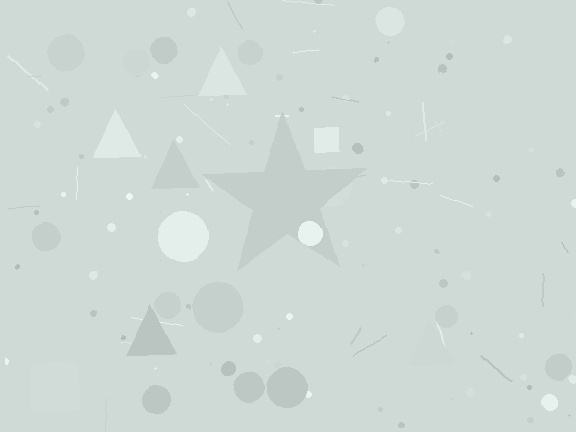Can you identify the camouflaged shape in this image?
The camouflaged shape is a star.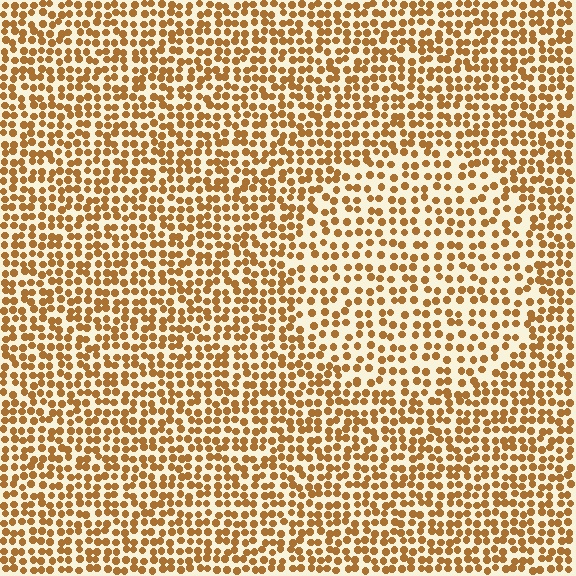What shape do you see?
I see a circle.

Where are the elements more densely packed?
The elements are more densely packed outside the circle boundary.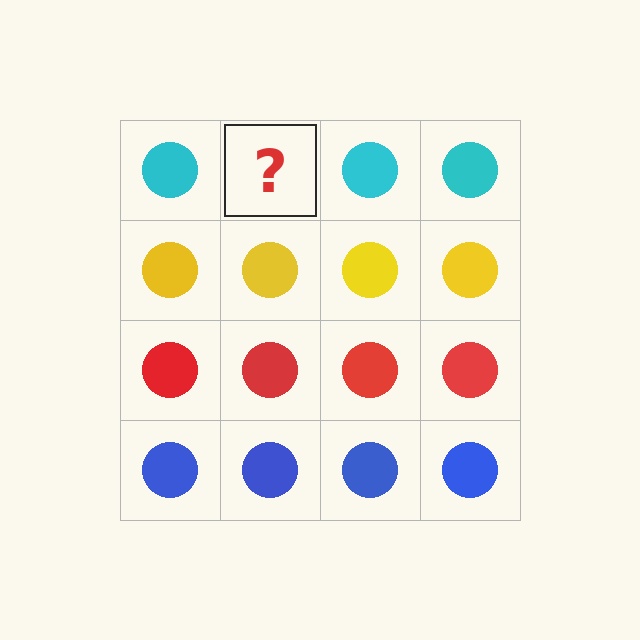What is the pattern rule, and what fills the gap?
The rule is that each row has a consistent color. The gap should be filled with a cyan circle.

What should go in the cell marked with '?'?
The missing cell should contain a cyan circle.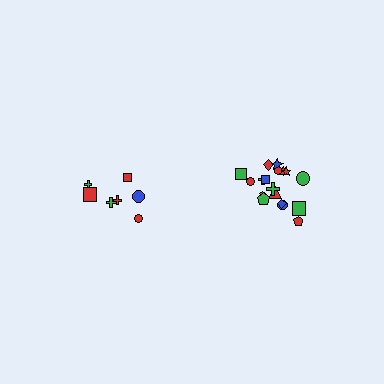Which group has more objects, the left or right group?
The right group.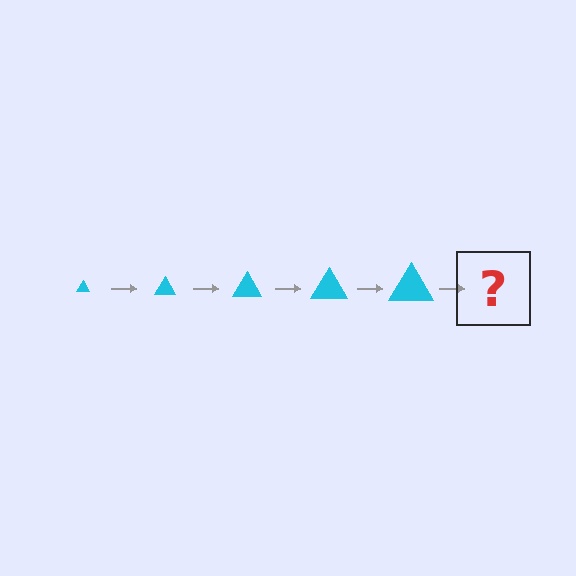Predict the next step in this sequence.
The next step is a cyan triangle, larger than the previous one.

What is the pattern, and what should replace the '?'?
The pattern is that the triangle gets progressively larger each step. The '?' should be a cyan triangle, larger than the previous one.